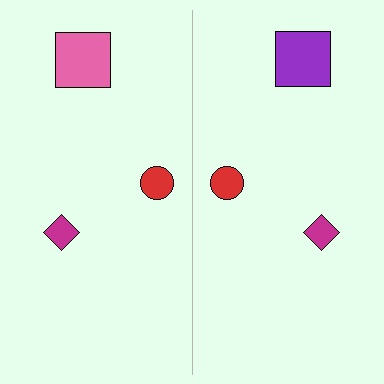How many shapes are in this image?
There are 6 shapes in this image.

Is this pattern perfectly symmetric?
No, the pattern is not perfectly symmetric. The purple square on the right side breaks the symmetry — its mirror counterpart is pink.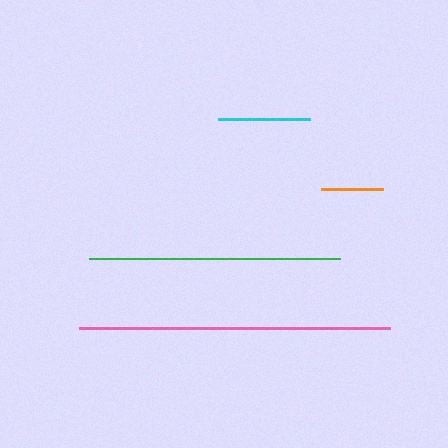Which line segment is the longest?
The pink line is the longest at approximately 311 pixels.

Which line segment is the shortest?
The orange line is the shortest at approximately 62 pixels.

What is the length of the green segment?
The green segment is approximately 251 pixels long.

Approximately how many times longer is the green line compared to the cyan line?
The green line is approximately 2.7 times the length of the cyan line.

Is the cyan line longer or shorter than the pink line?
The pink line is longer than the cyan line.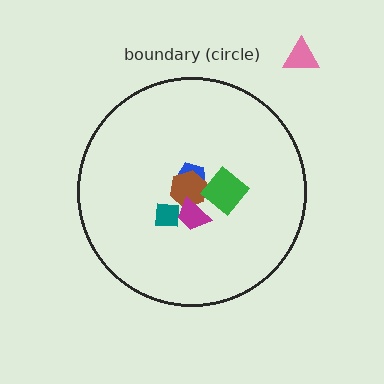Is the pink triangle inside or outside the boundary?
Outside.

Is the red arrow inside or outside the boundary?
Inside.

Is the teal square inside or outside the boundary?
Inside.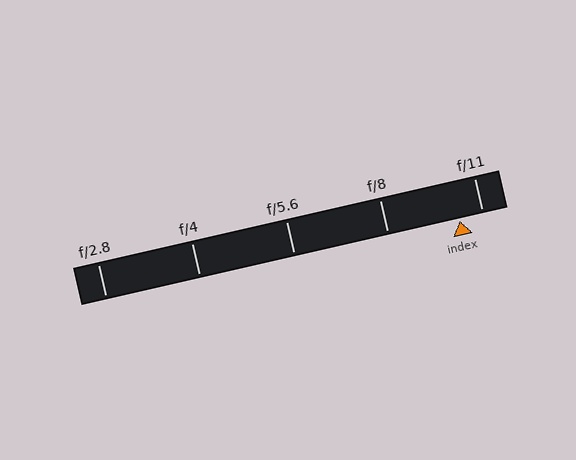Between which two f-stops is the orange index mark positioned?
The index mark is between f/8 and f/11.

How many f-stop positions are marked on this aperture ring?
There are 5 f-stop positions marked.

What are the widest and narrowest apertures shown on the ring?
The widest aperture shown is f/2.8 and the narrowest is f/11.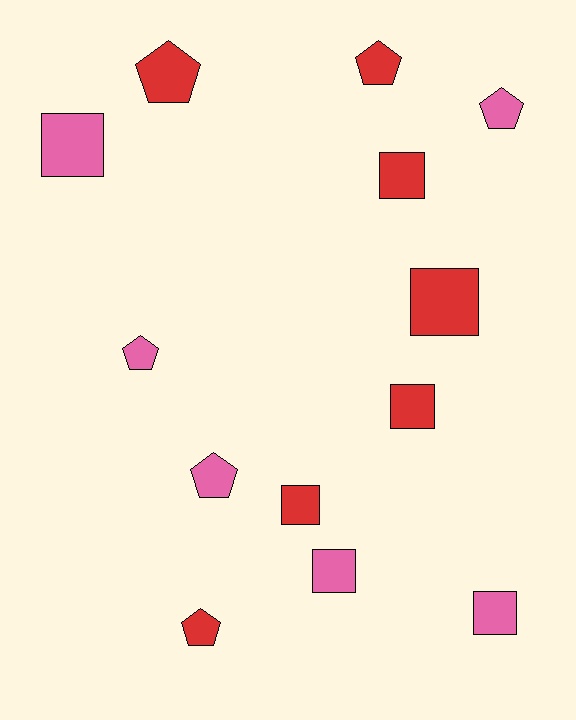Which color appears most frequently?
Red, with 7 objects.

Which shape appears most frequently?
Square, with 7 objects.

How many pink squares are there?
There are 3 pink squares.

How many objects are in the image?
There are 13 objects.